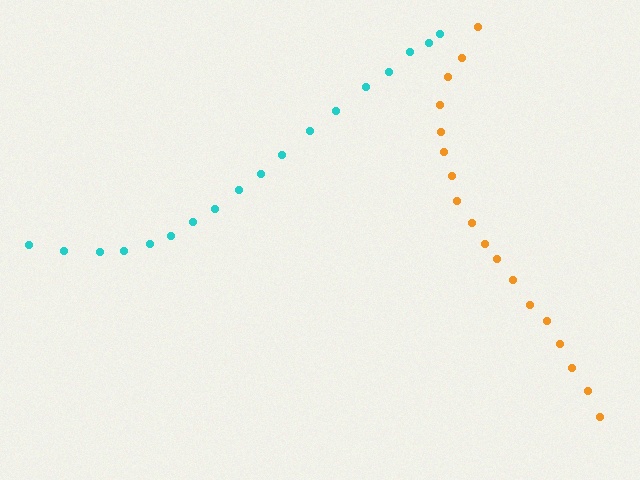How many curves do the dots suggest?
There are 2 distinct paths.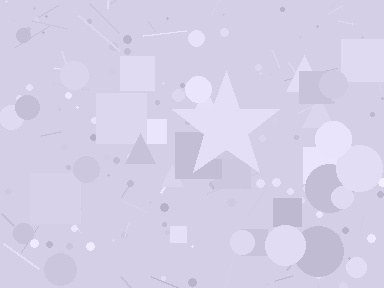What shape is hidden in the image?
A star is hidden in the image.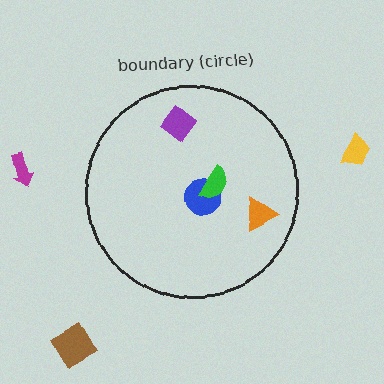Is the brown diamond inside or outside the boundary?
Outside.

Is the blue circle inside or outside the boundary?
Inside.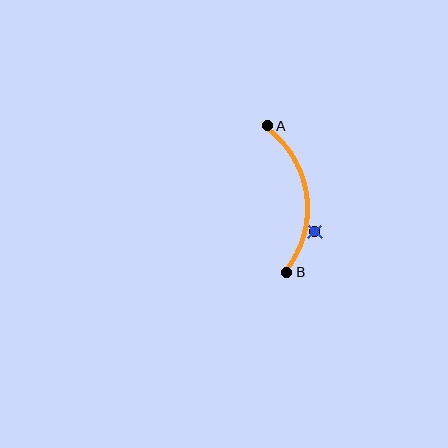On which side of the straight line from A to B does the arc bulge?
The arc bulges to the right of the straight line connecting A and B.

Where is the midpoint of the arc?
The arc midpoint is the point on the curve farthest from the straight line joining A and B. It sits to the right of that line.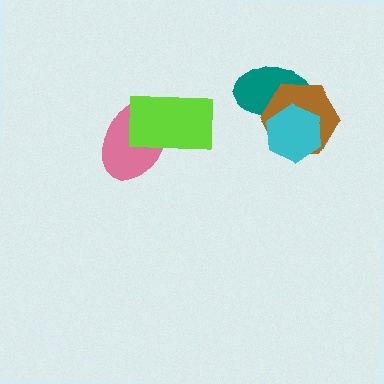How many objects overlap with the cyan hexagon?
2 objects overlap with the cyan hexagon.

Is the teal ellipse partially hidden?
Yes, it is partially covered by another shape.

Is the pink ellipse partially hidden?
Yes, it is partially covered by another shape.